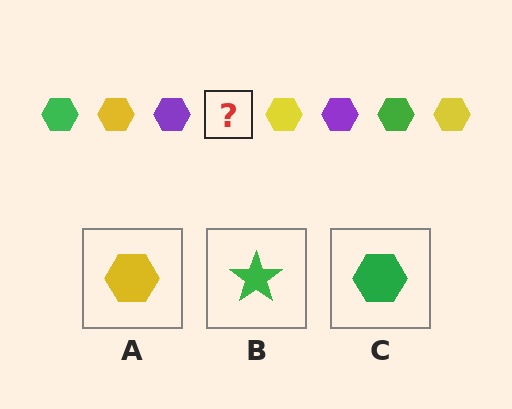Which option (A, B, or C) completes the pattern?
C.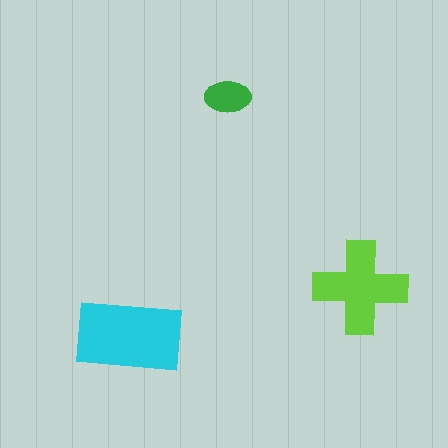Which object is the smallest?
The green ellipse.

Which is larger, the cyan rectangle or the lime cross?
The cyan rectangle.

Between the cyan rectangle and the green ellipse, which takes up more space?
The cyan rectangle.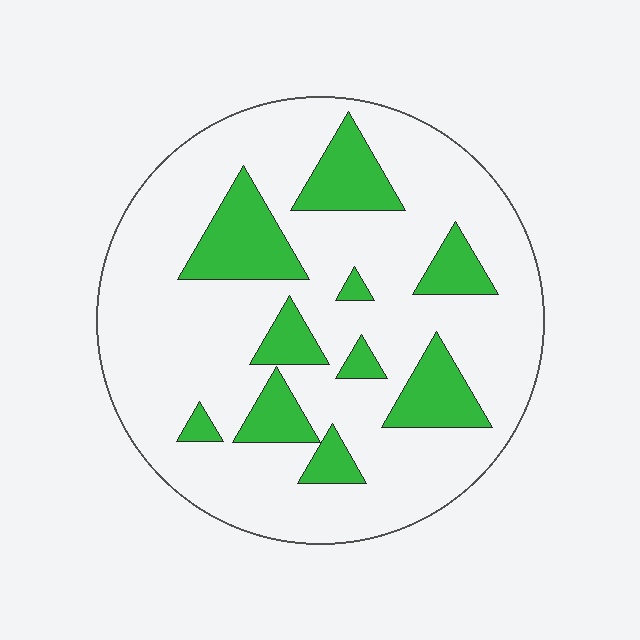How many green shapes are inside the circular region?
10.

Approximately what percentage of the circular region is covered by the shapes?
Approximately 20%.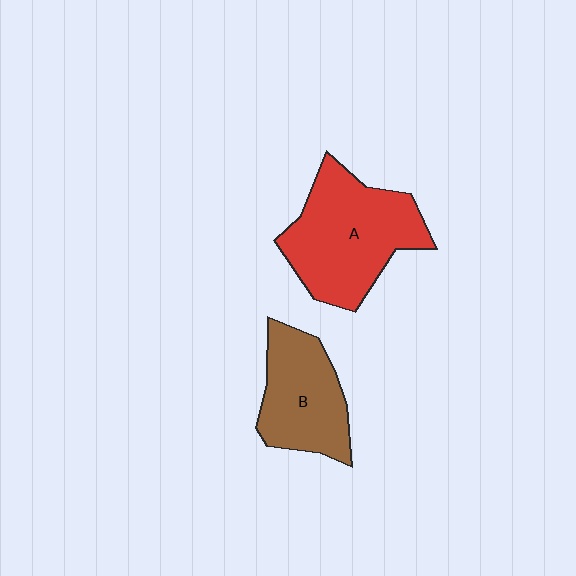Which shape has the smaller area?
Shape B (brown).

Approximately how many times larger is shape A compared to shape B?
Approximately 1.4 times.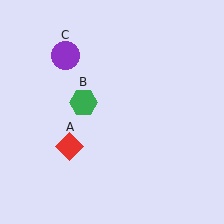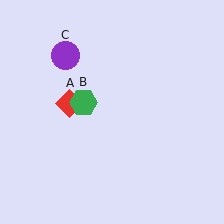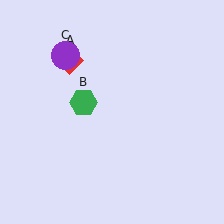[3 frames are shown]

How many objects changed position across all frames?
1 object changed position: red diamond (object A).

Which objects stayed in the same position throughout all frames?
Green hexagon (object B) and purple circle (object C) remained stationary.